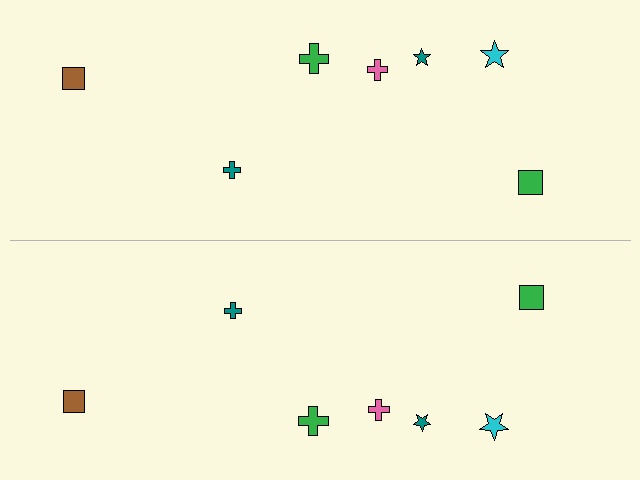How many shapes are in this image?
There are 14 shapes in this image.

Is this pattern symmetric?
Yes, this pattern has bilateral (reflection) symmetry.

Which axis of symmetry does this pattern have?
The pattern has a horizontal axis of symmetry running through the center of the image.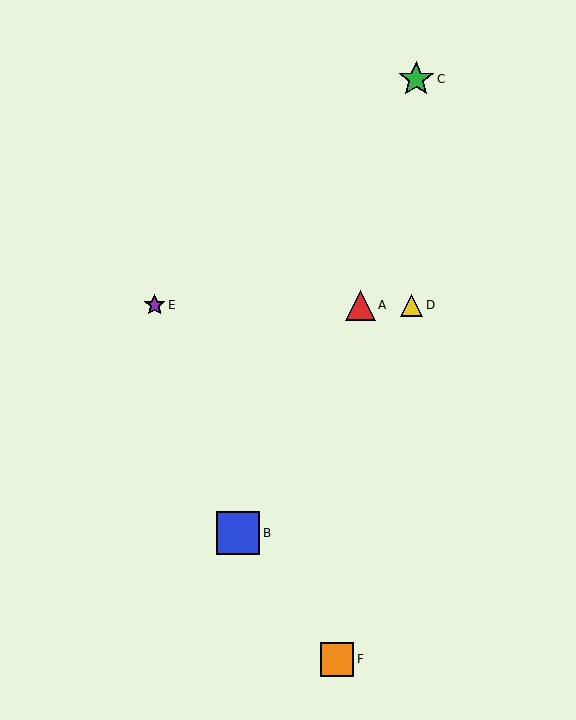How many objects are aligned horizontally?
3 objects (A, D, E) are aligned horizontally.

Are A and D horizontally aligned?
Yes, both are at y≈305.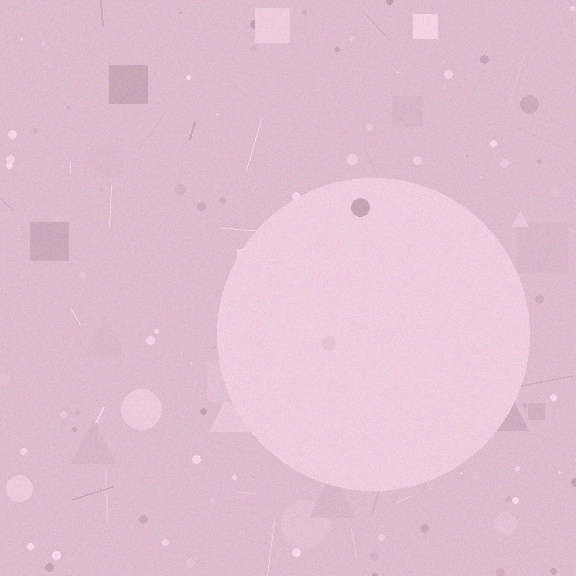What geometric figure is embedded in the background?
A circle is embedded in the background.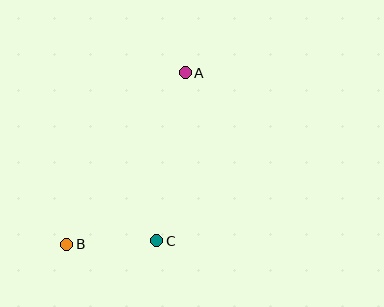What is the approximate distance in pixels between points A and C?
The distance between A and C is approximately 171 pixels.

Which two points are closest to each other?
Points B and C are closest to each other.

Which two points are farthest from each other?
Points A and B are farthest from each other.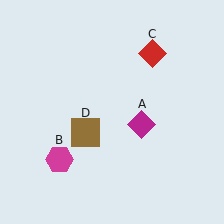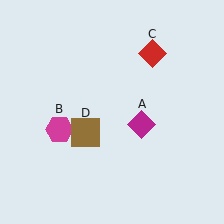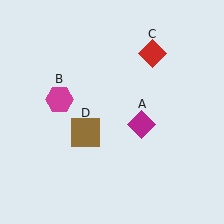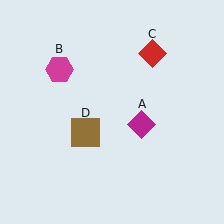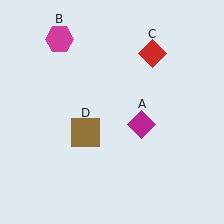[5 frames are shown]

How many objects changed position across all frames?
1 object changed position: magenta hexagon (object B).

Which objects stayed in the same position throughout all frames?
Magenta diamond (object A) and red diamond (object C) and brown square (object D) remained stationary.